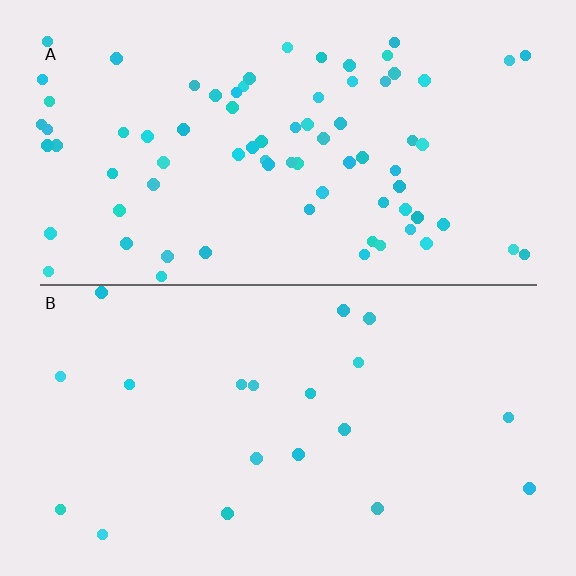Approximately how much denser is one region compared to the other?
Approximately 4.0× — region A over region B.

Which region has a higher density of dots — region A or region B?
A (the top).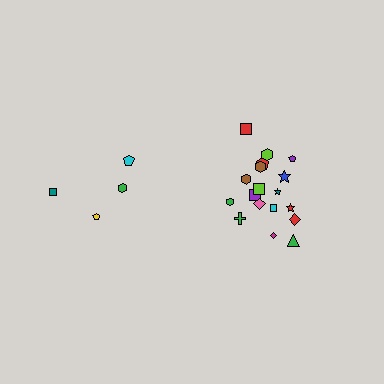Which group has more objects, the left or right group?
The right group.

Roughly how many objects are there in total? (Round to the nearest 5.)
Roughly 20 objects in total.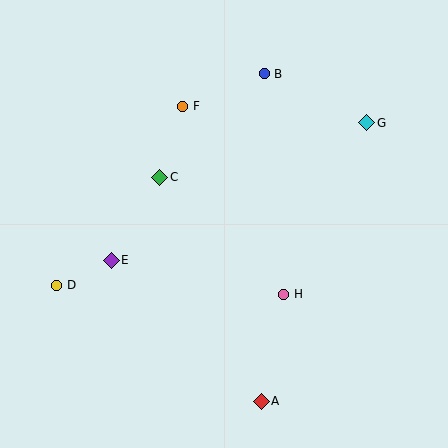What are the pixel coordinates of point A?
Point A is at (261, 401).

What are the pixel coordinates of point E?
Point E is at (111, 260).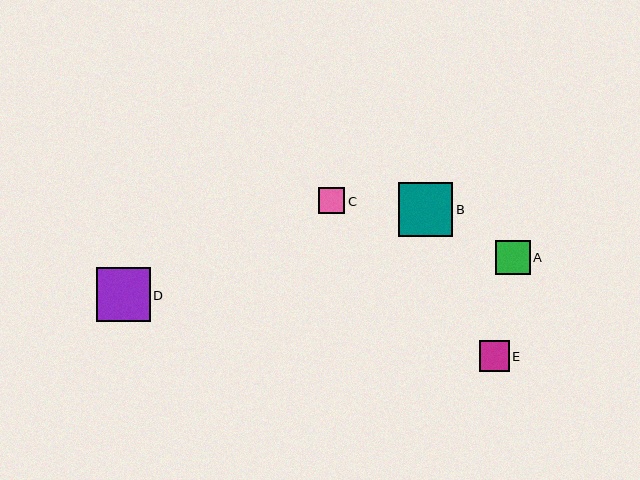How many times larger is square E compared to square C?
Square E is approximately 1.2 times the size of square C.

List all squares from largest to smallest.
From largest to smallest: D, B, A, E, C.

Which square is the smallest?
Square C is the smallest with a size of approximately 26 pixels.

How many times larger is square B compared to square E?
Square B is approximately 1.8 times the size of square E.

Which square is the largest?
Square D is the largest with a size of approximately 54 pixels.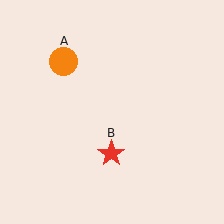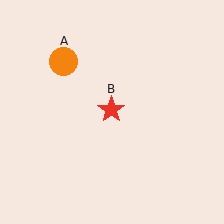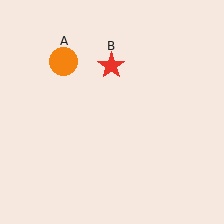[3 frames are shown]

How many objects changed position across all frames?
1 object changed position: red star (object B).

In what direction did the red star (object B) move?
The red star (object B) moved up.